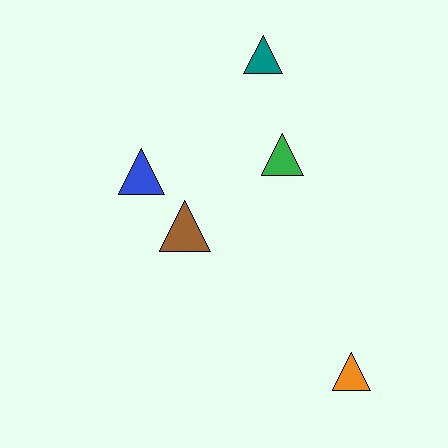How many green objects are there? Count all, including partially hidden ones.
There is 1 green object.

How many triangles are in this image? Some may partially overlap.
There are 5 triangles.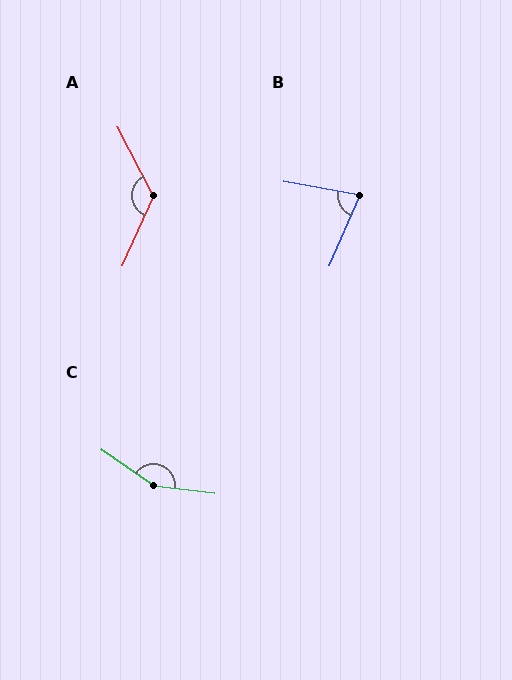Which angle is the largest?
C, at approximately 152 degrees.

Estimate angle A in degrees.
Approximately 129 degrees.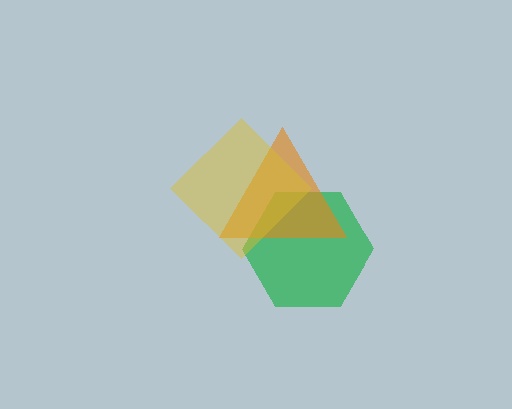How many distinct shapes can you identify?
There are 3 distinct shapes: a green hexagon, an orange triangle, a yellow diamond.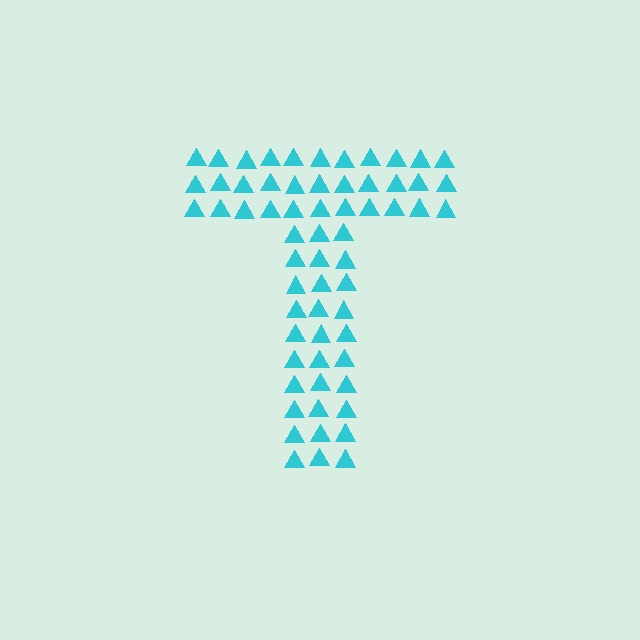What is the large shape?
The large shape is the letter T.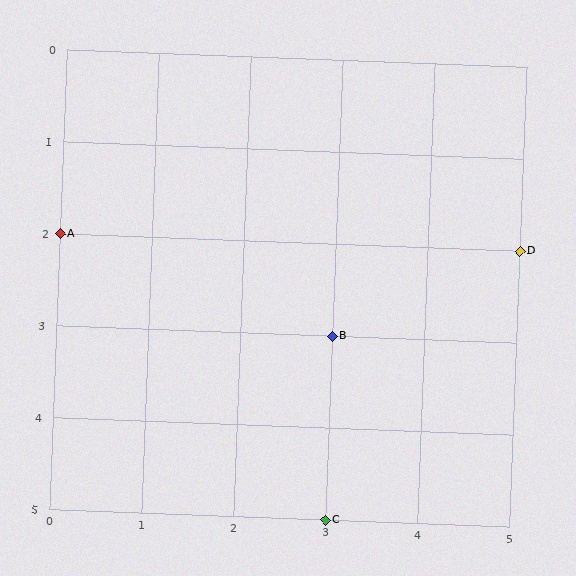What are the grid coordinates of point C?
Point C is at grid coordinates (3, 5).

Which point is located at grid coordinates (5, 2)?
Point D is at (5, 2).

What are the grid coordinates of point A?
Point A is at grid coordinates (0, 2).